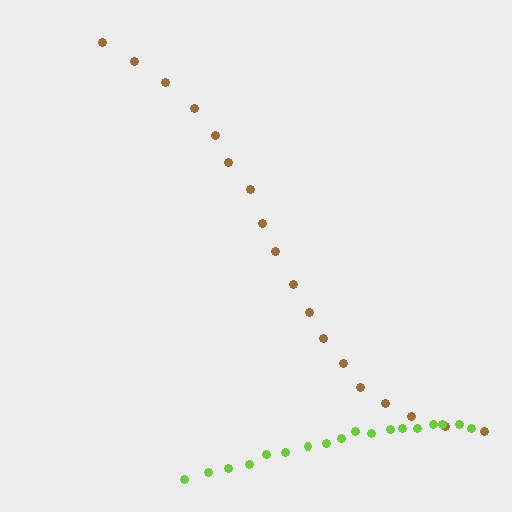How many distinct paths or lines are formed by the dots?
There are 2 distinct paths.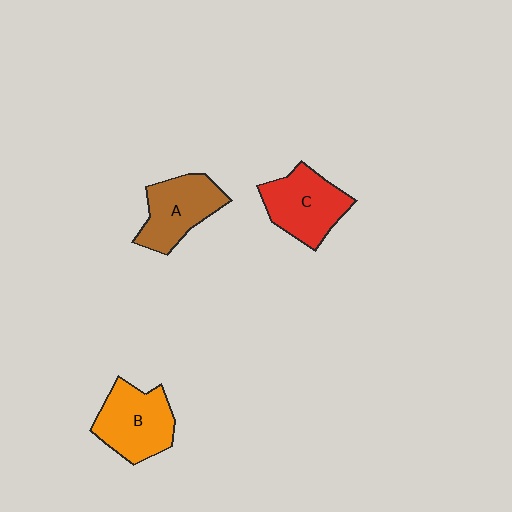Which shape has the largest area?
Shape B (orange).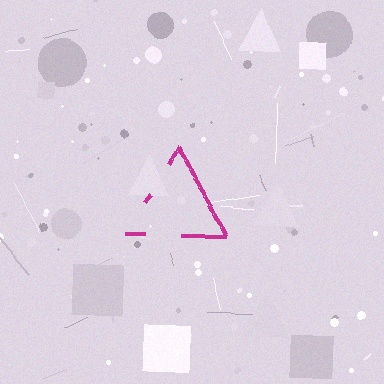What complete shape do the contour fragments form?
The contour fragments form a triangle.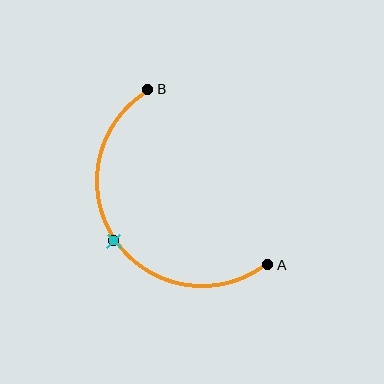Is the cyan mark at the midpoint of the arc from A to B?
Yes. The cyan mark lies on the arc at equal arc-length from both A and B — it is the arc midpoint.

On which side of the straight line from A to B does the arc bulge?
The arc bulges below and to the left of the straight line connecting A and B.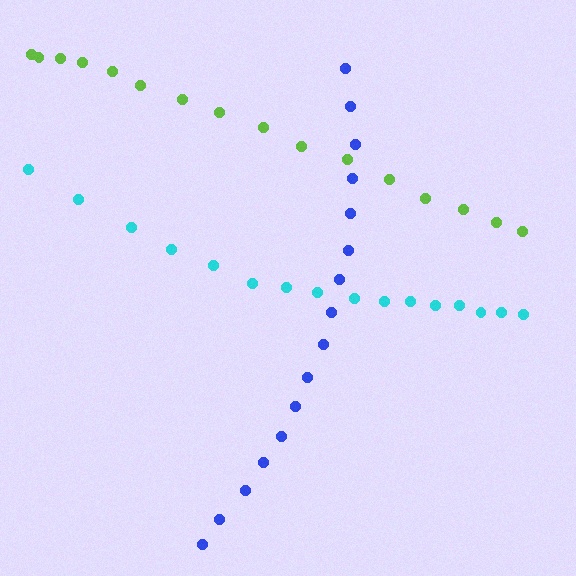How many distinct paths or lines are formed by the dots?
There are 3 distinct paths.